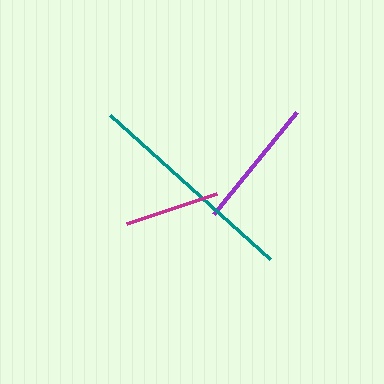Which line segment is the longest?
The teal line is the longest at approximately 215 pixels.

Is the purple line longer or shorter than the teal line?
The teal line is longer than the purple line.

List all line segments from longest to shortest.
From longest to shortest: teal, purple, magenta.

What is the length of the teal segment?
The teal segment is approximately 215 pixels long.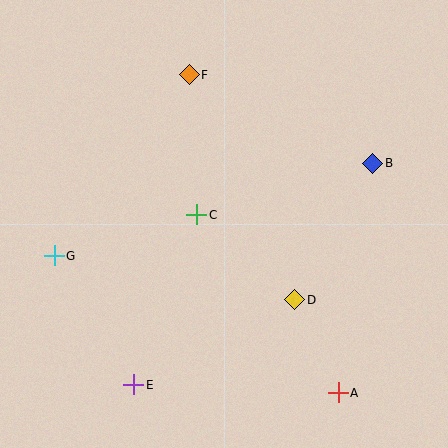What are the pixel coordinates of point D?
Point D is at (295, 300).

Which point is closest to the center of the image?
Point C at (197, 215) is closest to the center.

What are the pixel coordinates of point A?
Point A is at (338, 393).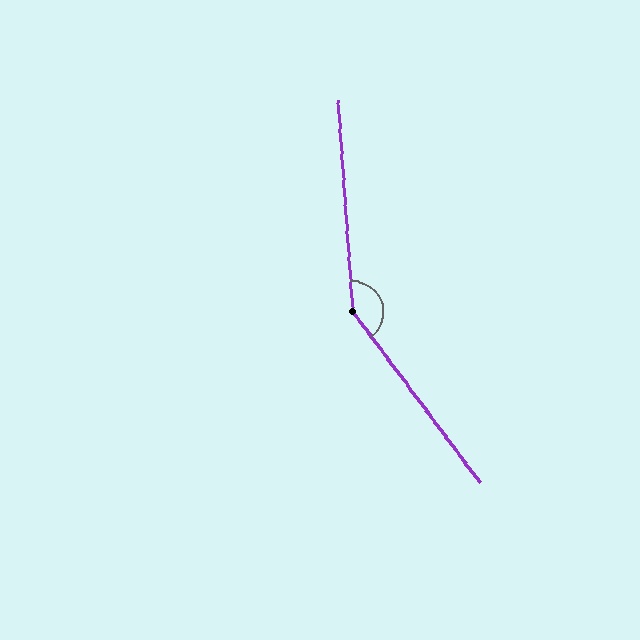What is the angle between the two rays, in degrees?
Approximately 147 degrees.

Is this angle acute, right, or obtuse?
It is obtuse.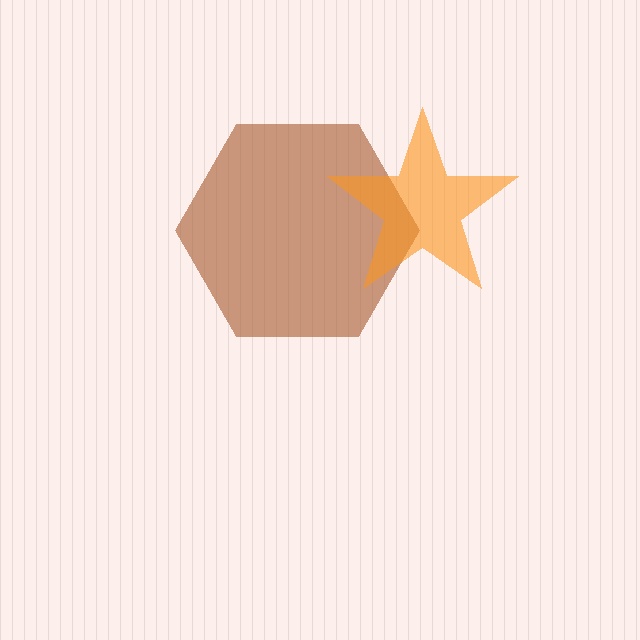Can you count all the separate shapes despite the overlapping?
Yes, there are 2 separate shapes.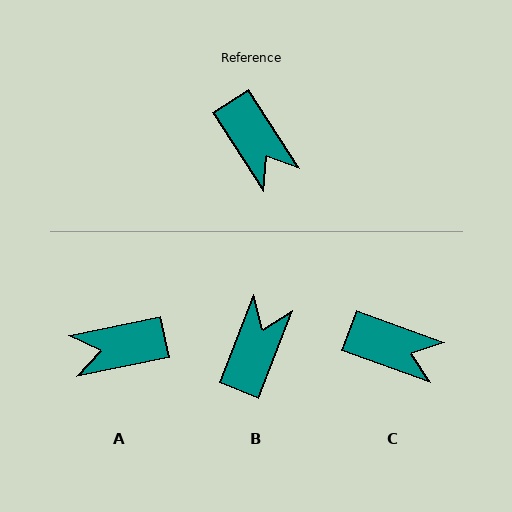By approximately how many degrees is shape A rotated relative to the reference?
Approximately 111 degrees clockwise.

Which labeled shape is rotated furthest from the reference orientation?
B, about 126 degrees away.